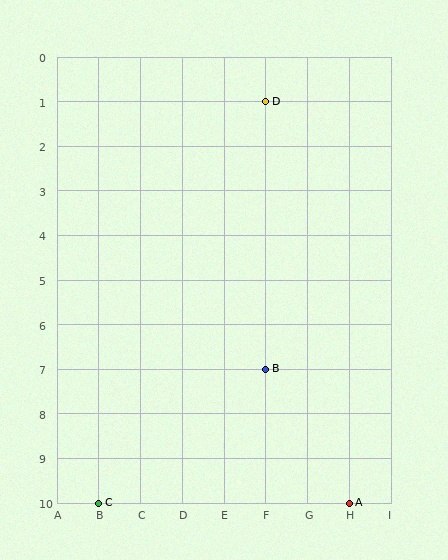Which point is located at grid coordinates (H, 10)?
Point A is at (H, 10).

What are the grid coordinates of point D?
Point D is at grid coordinates (F, 1).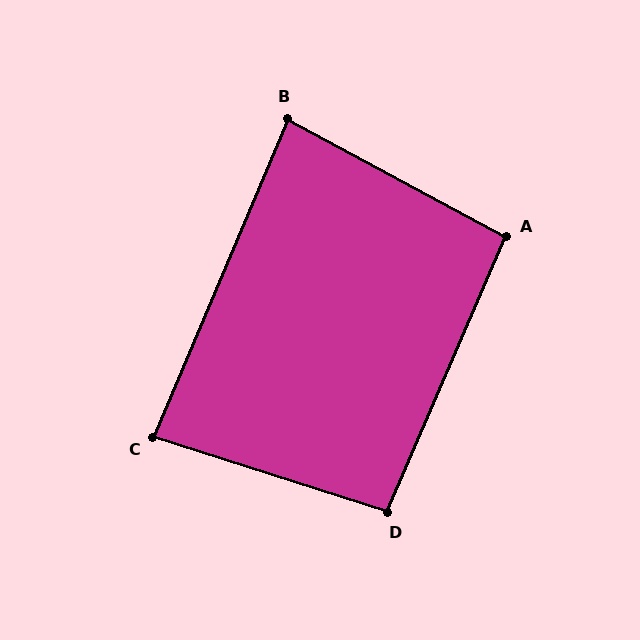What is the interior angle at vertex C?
Approximately 85 degrees (acute).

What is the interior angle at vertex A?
Approximately 95 degrees (obtuse).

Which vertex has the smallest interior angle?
B, at approximately 85 degrees.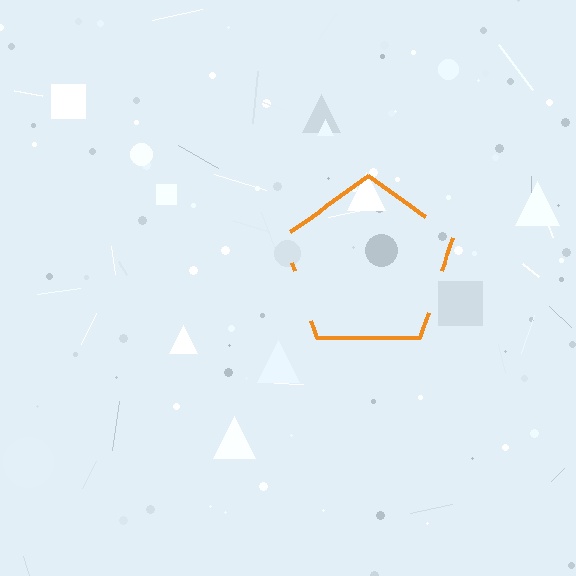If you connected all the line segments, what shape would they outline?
They would outline a pentagon.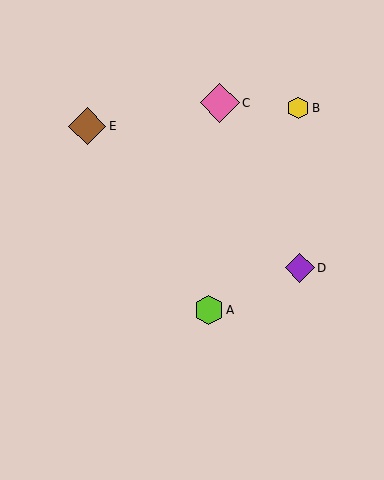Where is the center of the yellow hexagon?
The center of the yellow hexagon is at (298, 108).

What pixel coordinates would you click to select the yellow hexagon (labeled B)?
Click at (298, 108) to select the yellow hexagon B.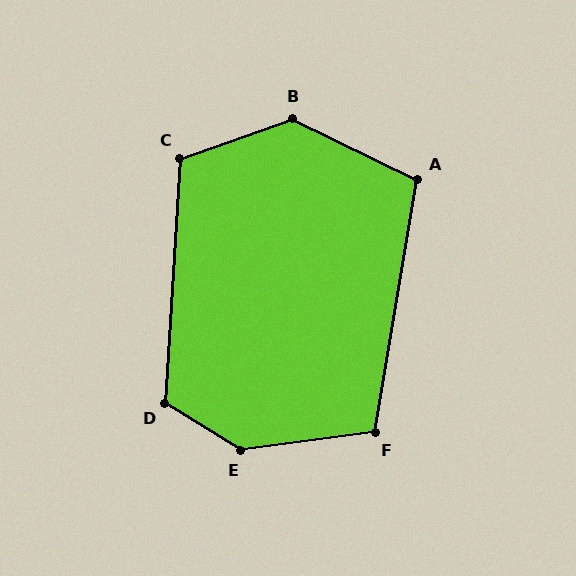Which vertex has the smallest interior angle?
A, at approximately 106 degrees.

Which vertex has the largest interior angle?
E, at approximately 141 degrees.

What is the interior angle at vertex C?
Approximately 113 degrees (obtuse).